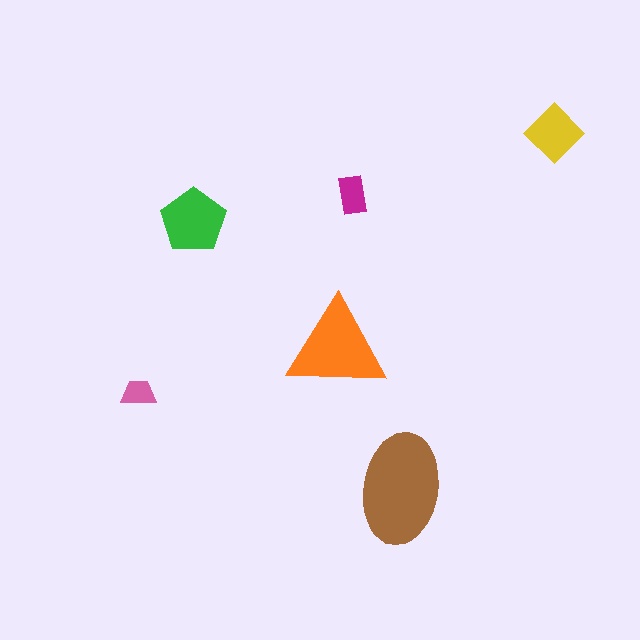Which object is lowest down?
The brown ellipse is bottommost.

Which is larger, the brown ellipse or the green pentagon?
The brown ellipse.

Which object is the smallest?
The pink trapezoid.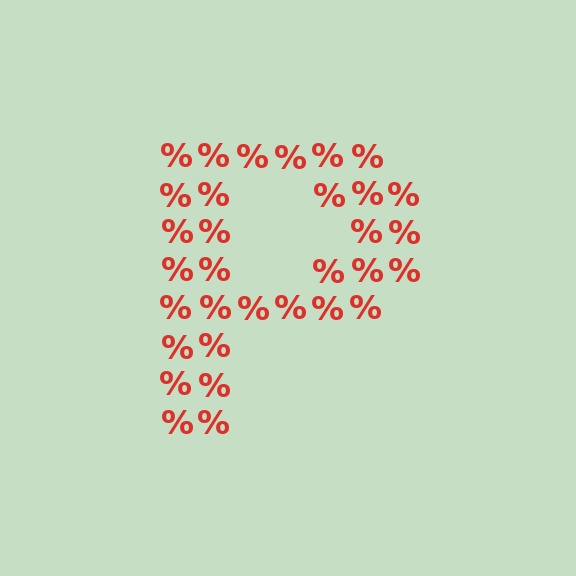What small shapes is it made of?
It is made of small percent signs.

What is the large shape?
The large shape is the letter P.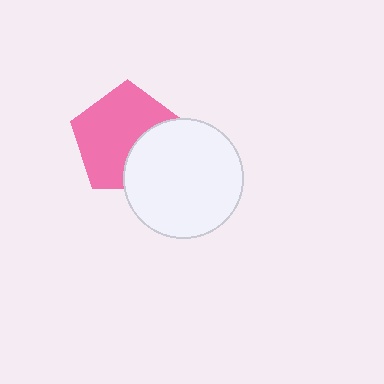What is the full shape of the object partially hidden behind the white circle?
The partially hidden object is a pink pentagon.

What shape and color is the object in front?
The object in front is a white circle.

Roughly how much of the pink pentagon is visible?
Most of it is visible (roughly 67%).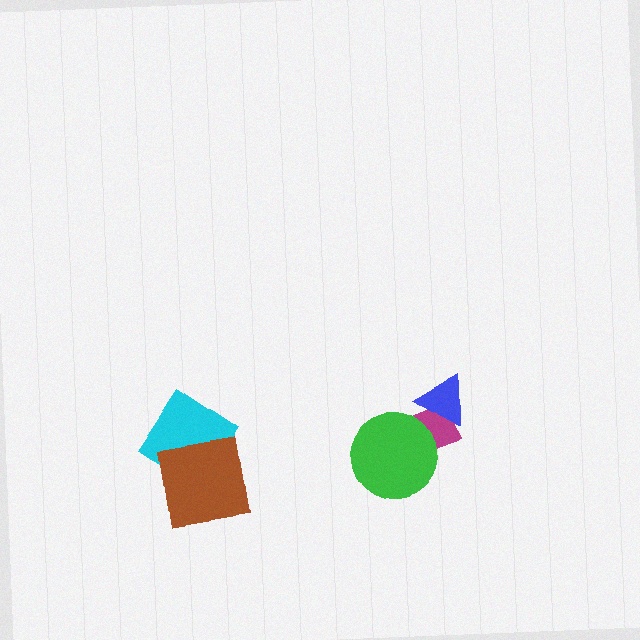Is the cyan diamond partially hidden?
Yes, it is partially covered by another shape.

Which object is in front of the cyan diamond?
The brown square is in front of the cyan diamond.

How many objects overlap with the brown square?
1 object overlaps with the brown square.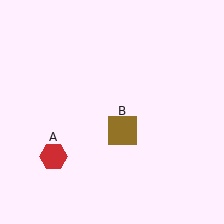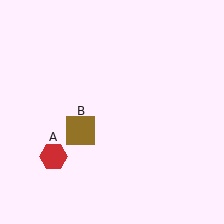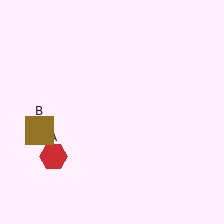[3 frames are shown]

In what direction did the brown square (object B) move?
The brown square (object B) moved left.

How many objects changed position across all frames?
1 object changed position: brown square (object B).